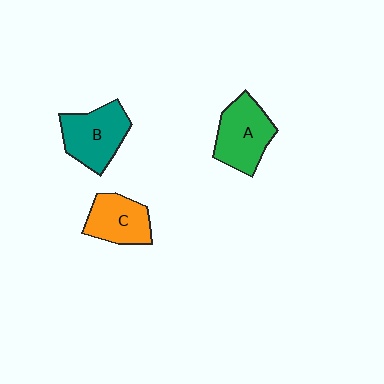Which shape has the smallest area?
Shape C (orange).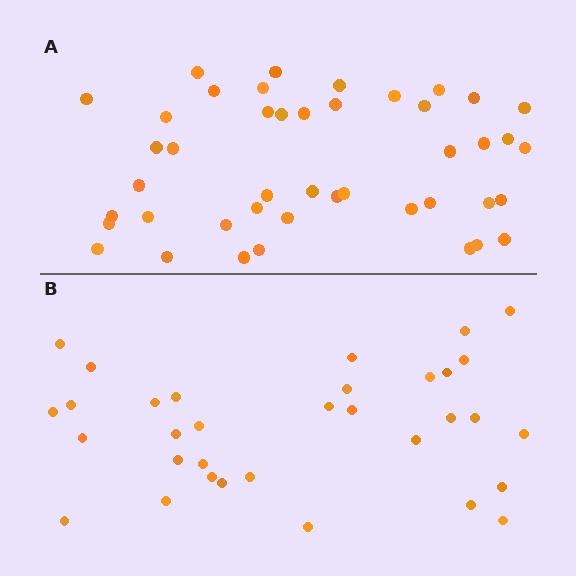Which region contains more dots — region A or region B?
Region A (the top region) has more dots.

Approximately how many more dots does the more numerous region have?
Region A has roughly 12 or so more dots than region B.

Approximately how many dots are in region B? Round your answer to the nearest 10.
About 30 dots. (The exact count is 33, which rounds to 30.)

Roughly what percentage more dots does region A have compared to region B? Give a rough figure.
About 35% more.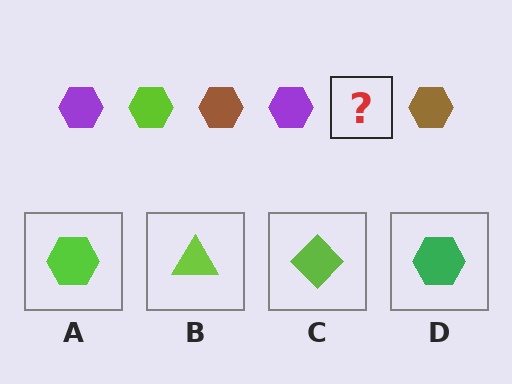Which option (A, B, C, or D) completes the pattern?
A.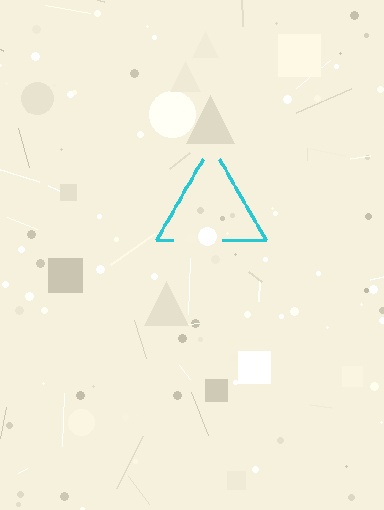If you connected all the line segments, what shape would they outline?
They would outline a triangle.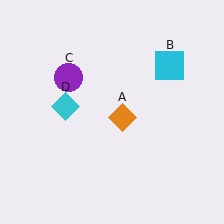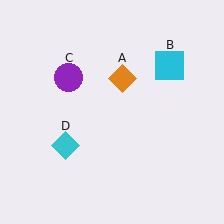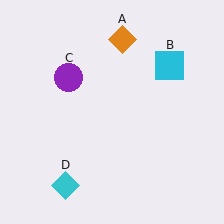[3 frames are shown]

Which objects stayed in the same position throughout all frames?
Cyan square (object B) and purple circle (object C) remained stationary.